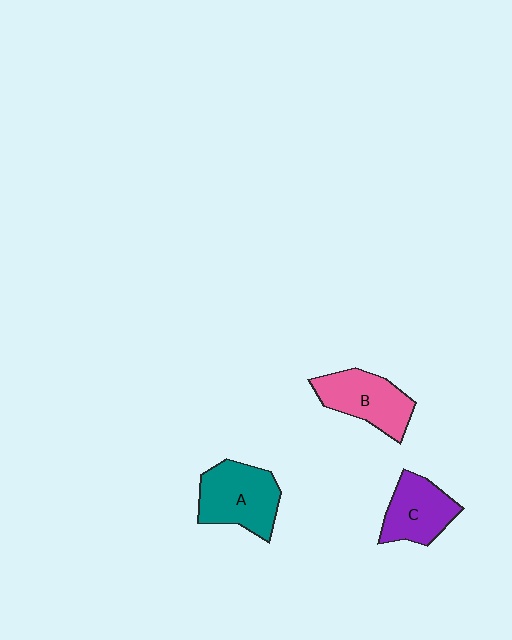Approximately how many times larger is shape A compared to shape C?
Approximately 1.2 times.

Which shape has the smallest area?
Shape C (purple).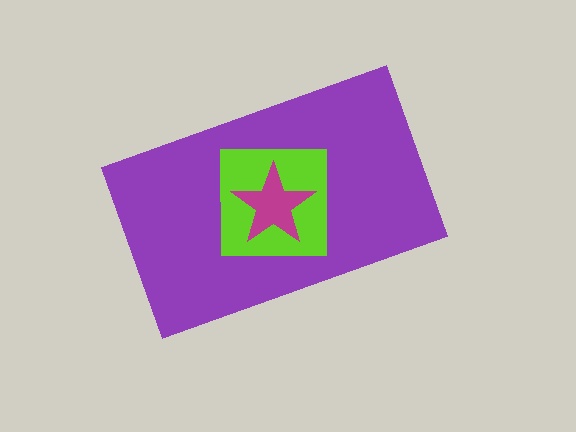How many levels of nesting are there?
3.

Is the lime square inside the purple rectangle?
Yes.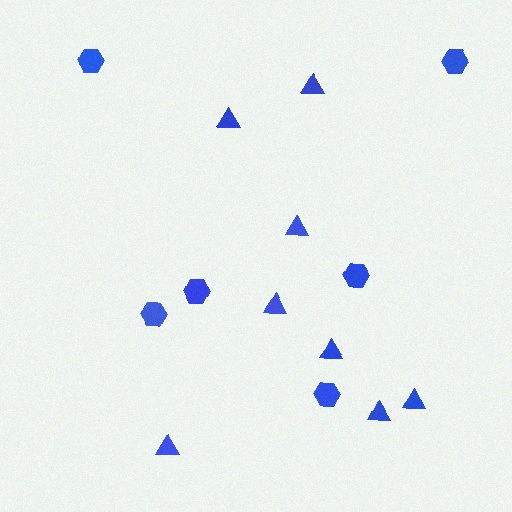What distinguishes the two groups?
There are 2 groups: one group of hexagons (6) and one group of triangles (8).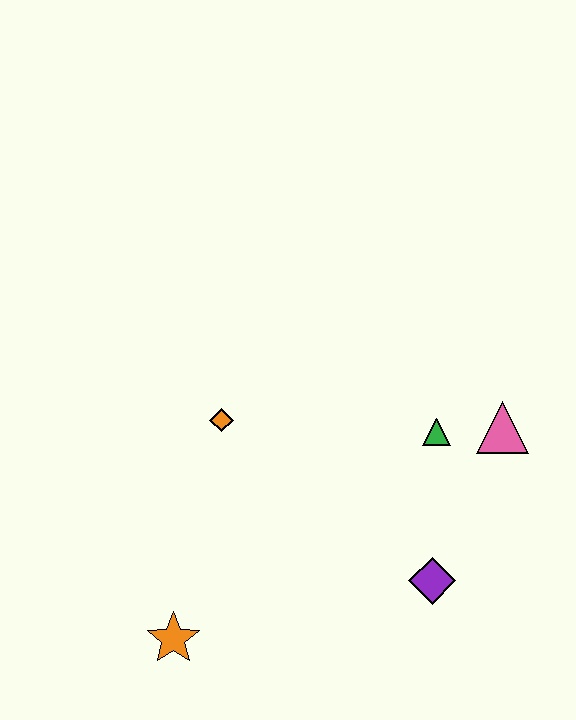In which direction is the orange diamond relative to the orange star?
The orange diamond is above the orange star.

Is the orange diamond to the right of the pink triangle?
No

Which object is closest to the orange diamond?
The green triangle is closest to the orange diamond.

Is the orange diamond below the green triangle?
No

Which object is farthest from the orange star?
The pink triangle is farthest from the orange star.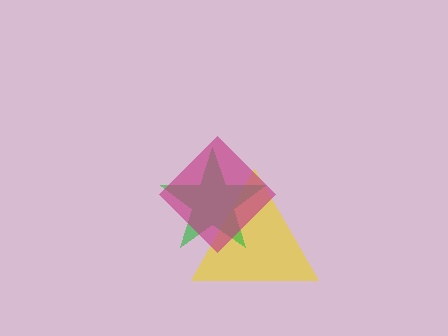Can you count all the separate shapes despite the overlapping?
Yes, there are 3 separate shapes.